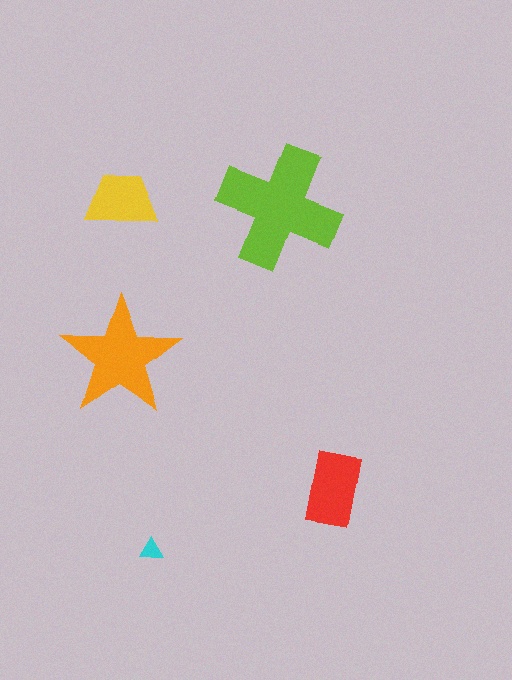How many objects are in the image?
There are 5 objects in the image.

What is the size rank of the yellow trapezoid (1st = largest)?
4th.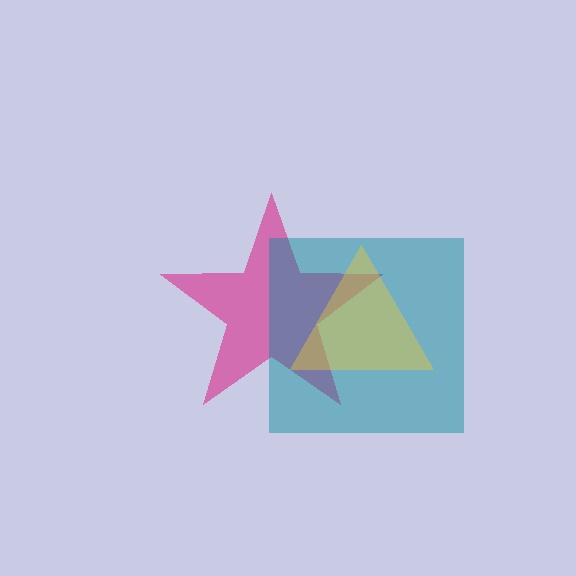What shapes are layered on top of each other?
The layered shapes are: a magenta star, a teal square, a yellow triangle.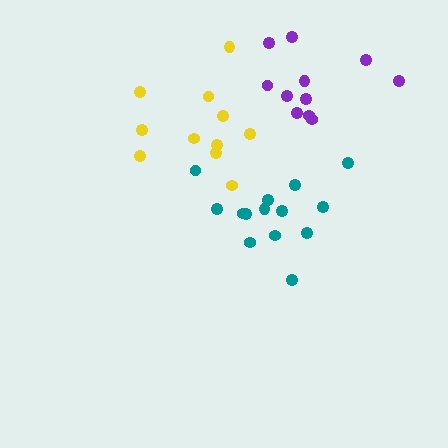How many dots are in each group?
Group 1: 11 dots, Group 2: 11 dots, Group 3: 14 dots (36 total).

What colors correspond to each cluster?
The clusters are colored: yellow, purple, teal.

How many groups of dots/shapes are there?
There are 3 groups.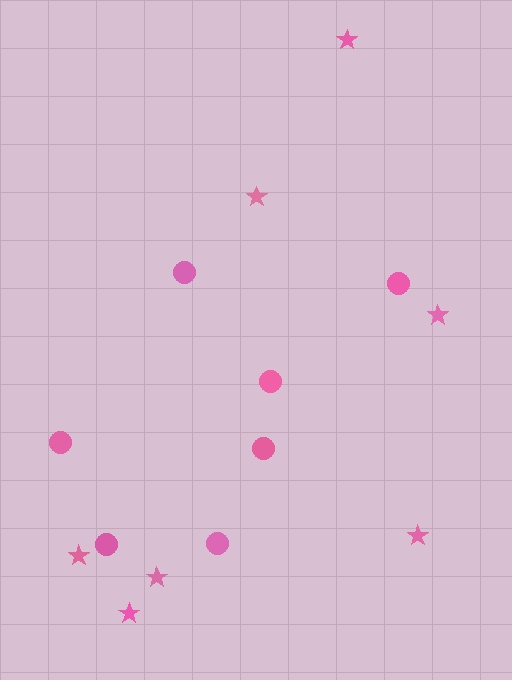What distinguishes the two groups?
There are 2 groups: one group of circles (7) and one group of stars (7).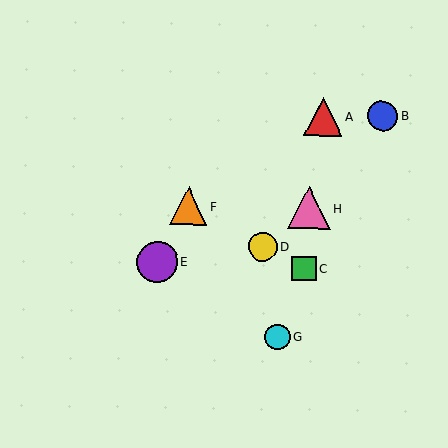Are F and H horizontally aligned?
Yes, both are at y≈206.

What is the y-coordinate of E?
Object E is at y≈262.